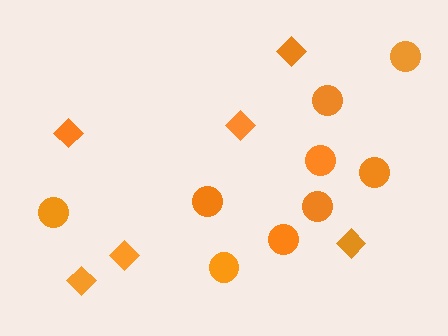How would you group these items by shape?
There are 2 groups: one group of circles (9) and one group of diamonds (6).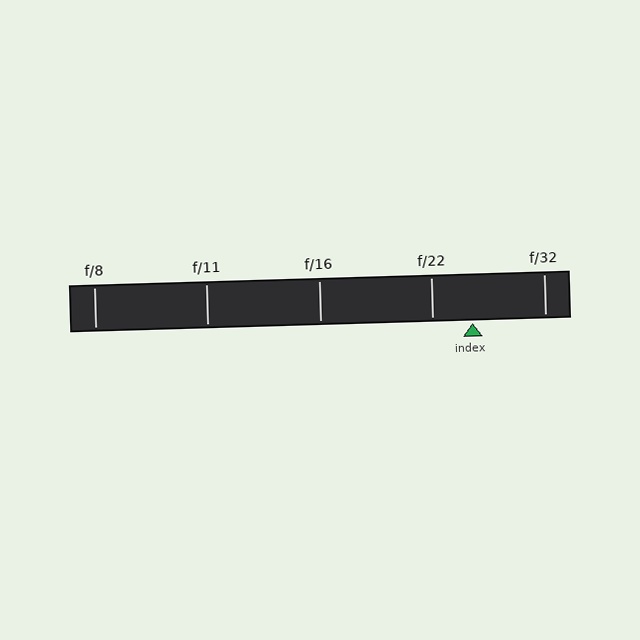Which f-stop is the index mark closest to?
The index mark is closest to f/22.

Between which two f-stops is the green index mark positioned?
The index mark is between f/22 and f/32.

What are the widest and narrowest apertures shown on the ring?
The widest aperture shown is f/8 and the narrowest is f/32.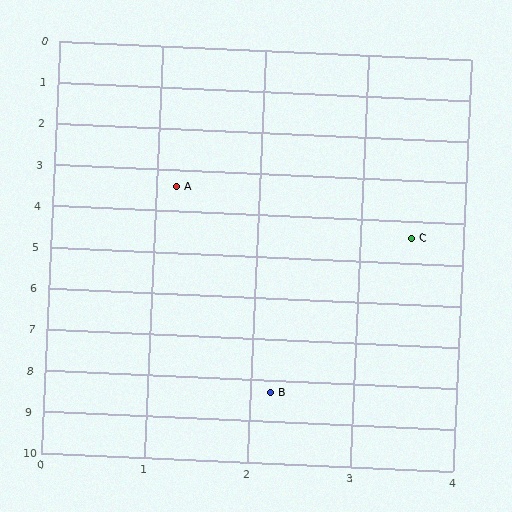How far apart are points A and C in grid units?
Points A and C are about 2.5 grid units apart.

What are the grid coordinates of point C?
Point C is at approximately (3.5, 4.4).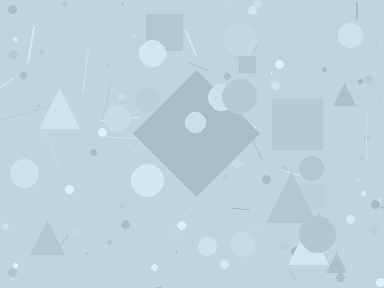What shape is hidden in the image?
A diamond is hidden in the image.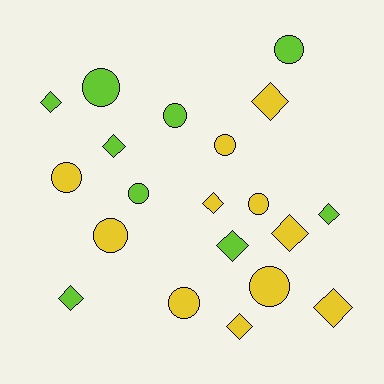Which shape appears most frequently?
Circle, with 10 objects.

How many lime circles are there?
There are 4 lime circles.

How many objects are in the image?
There are 20 objects.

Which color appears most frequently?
Yellow, with 11 objects.